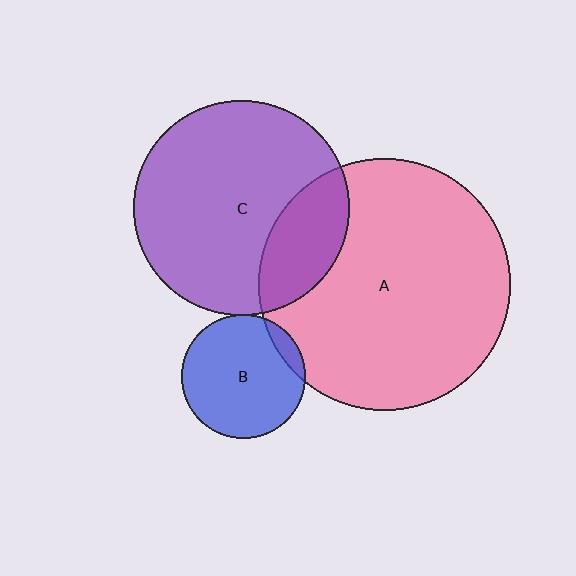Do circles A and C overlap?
Yes.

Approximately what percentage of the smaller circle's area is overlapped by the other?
Approximately 25%.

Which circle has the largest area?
Circle A (pink).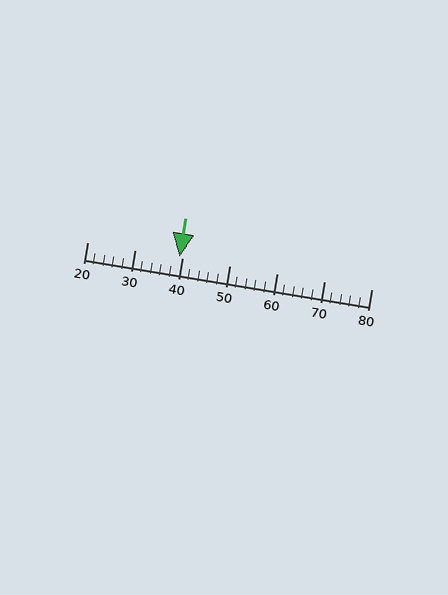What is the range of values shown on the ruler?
The ruler shows values from 20 to 80.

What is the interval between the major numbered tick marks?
The major tick marks are spaced 10 units apart.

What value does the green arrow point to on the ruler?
The green arrow points to approximately 40.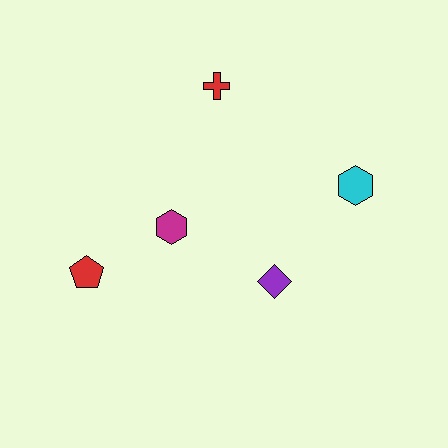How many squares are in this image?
There are no squares.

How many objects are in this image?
There are 5 objects.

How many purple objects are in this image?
There is 1 purple object.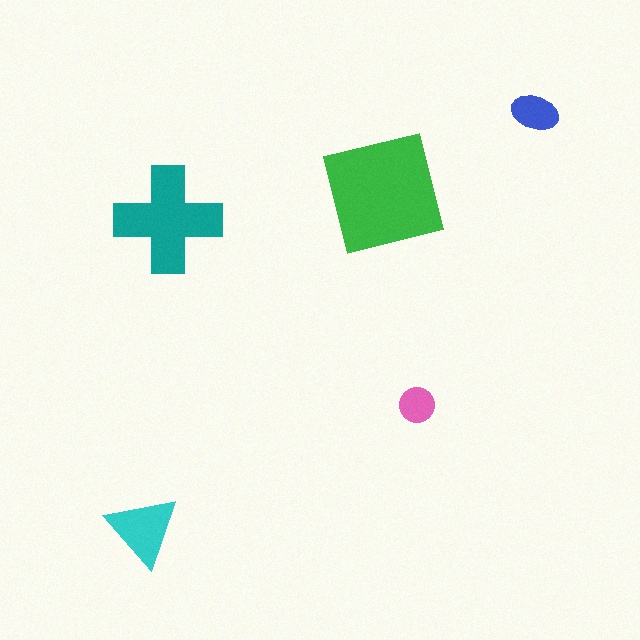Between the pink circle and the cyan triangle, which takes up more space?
The cyan triangle.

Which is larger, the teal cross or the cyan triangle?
The teal cross.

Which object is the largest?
The green square.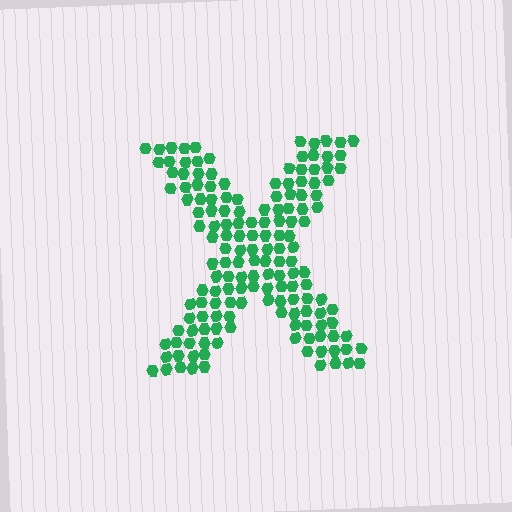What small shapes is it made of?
It is made of small hexagons.